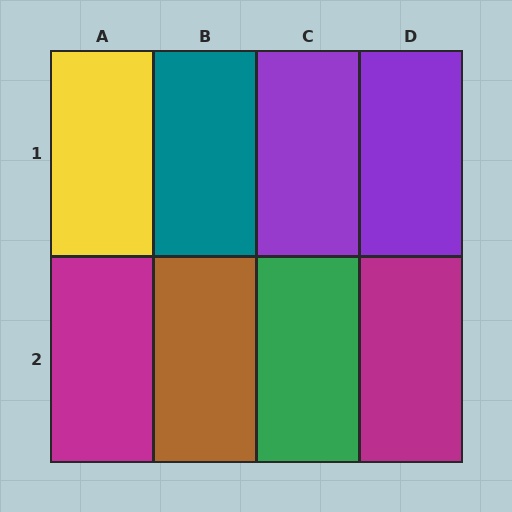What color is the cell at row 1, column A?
Yellow.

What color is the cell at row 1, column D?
Purple.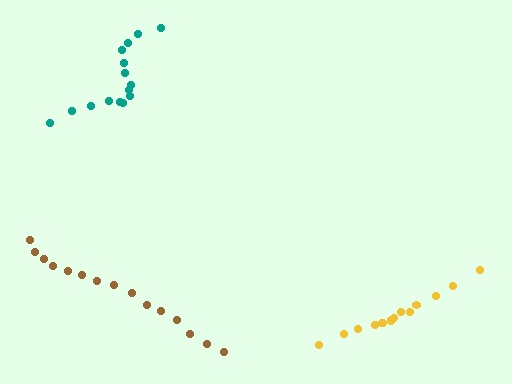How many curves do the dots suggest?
There are 3 distinct paths.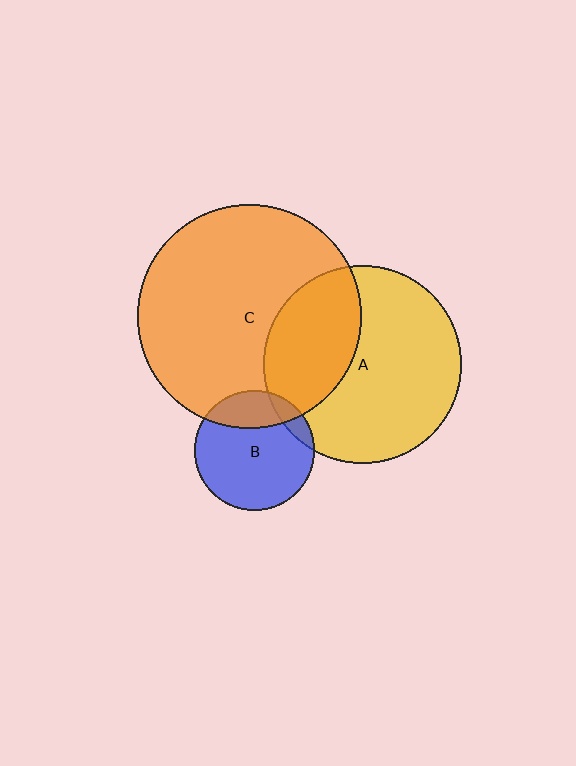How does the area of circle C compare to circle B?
Approximately 3.5 times.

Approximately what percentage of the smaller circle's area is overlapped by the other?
Approximately 10%.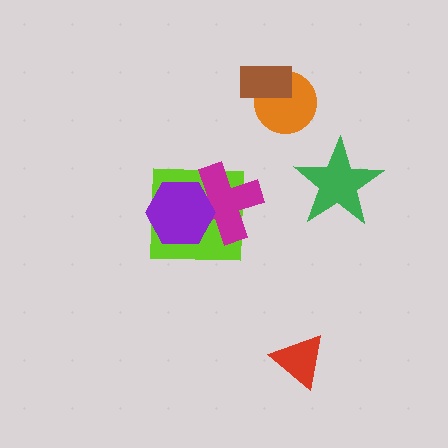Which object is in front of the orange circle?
The brown rectangle is in front of the orange circle.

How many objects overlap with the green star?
0 objects overlap with the green star.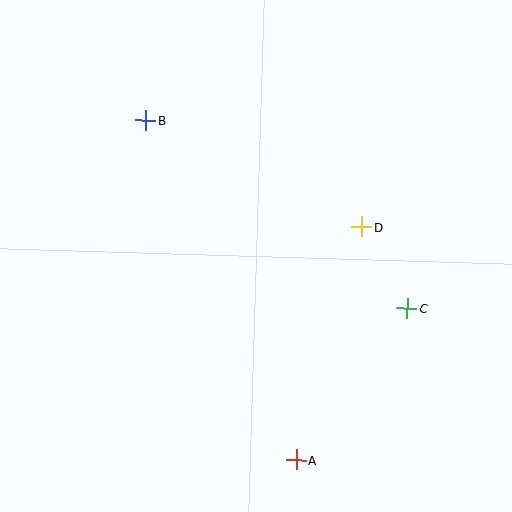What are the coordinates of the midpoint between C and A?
The midpoint between C and A is at (352, 384).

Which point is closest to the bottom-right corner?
Point A is closest to the bottom-right corner.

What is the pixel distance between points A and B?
The distance between A and B is 371 pixels.